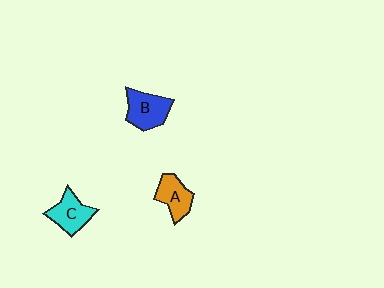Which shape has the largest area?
Shape B (blue).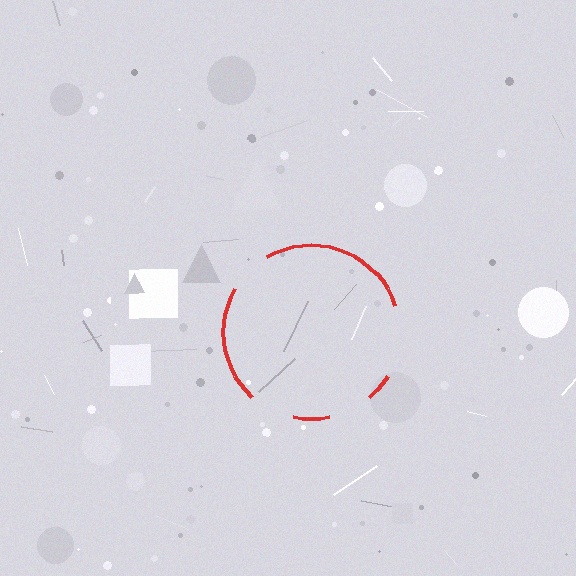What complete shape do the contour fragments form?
The contour fragments form a circle.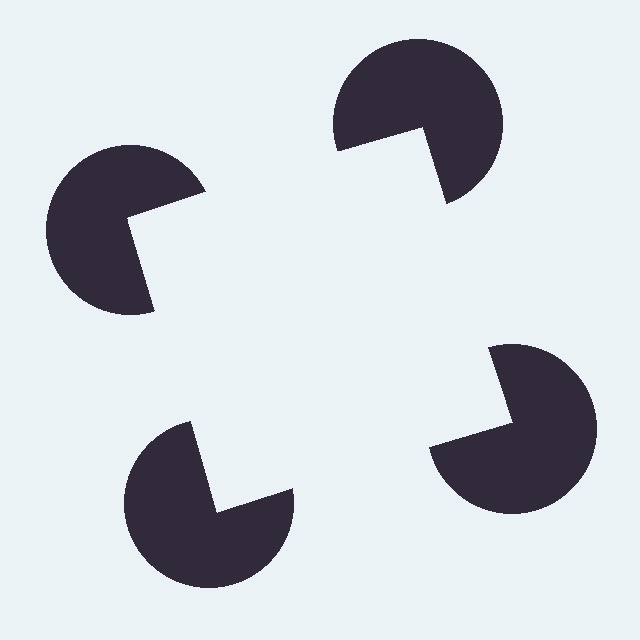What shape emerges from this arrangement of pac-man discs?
An illusory square — its edges are inferred from the aligned wedge cuts in the pac-man discs, not physically drawn.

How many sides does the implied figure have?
4 sides.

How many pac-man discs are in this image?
There are 4 — one at each vertex of the illusory square.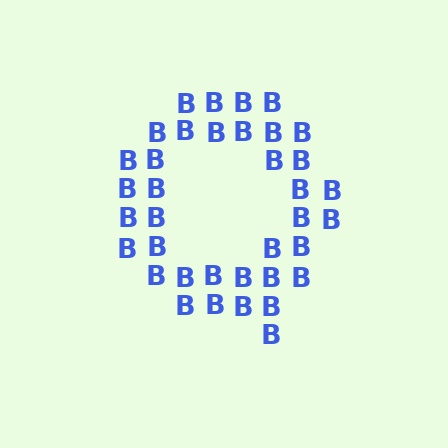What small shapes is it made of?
It is made of small letter B's.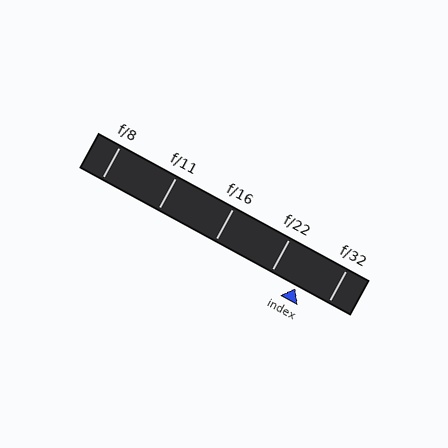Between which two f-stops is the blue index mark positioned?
The index mark is between f/22 and f/32.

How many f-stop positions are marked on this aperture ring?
There are 5 f-stop positions marked.